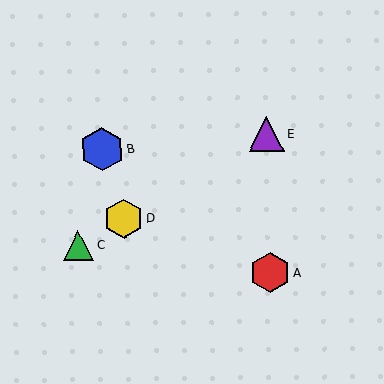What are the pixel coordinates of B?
Object B is at (102, 149).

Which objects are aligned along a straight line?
Objects C, D, E are aligned along a straight line.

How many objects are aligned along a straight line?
3 objects (C, D, E) are aligned along a straight line.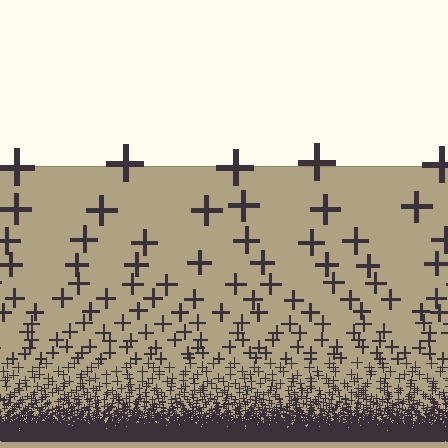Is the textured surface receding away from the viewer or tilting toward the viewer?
The surface appears to tilt toward the viewer. Texture elements get larger and sparser toward the top.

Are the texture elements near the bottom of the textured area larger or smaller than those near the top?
Smaller. The gradient is inverted — elements near the bottom are smaller and denser.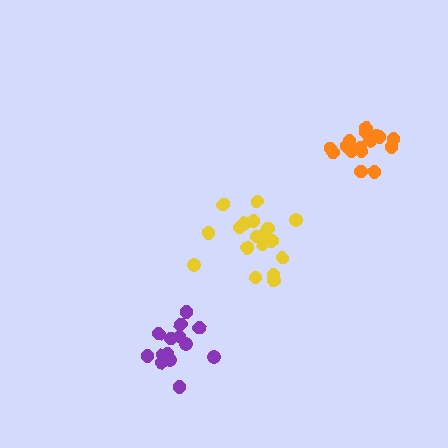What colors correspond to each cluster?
The clusters are colored: orange, yellow, purple.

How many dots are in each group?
Group 1: 17 dots, Group 2: 20 dots, Group 3: 14 dots (51 total).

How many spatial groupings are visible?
There are 3 spatial groupings.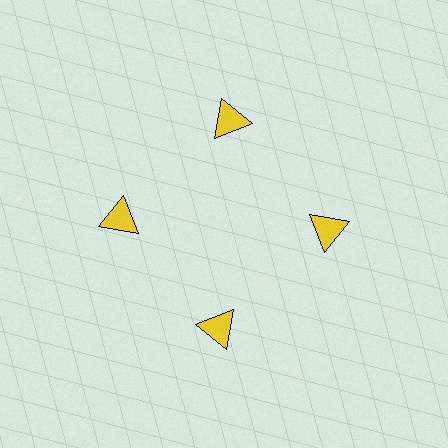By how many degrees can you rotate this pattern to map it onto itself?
The pattern maps onto itself every 90 degrees of rotation.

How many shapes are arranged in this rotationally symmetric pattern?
There are 4 shapes, arranged in 4 groups of 1.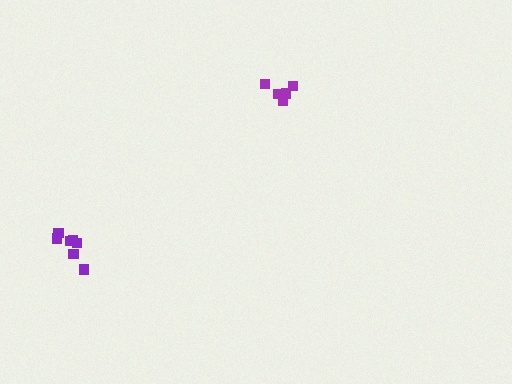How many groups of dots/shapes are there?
There are 2 groups.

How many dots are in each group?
Group 1: 5 dots, Group 2: 7 dots (12 total).